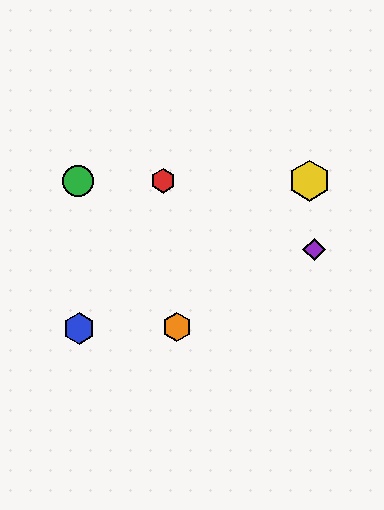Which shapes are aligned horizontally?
The red hexagon, the green circle, the yellow hexagon are aligned horizontally.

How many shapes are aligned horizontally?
3 shapes (the red hexagon, the green circle, the yellow hexagon) are aligned horizontally.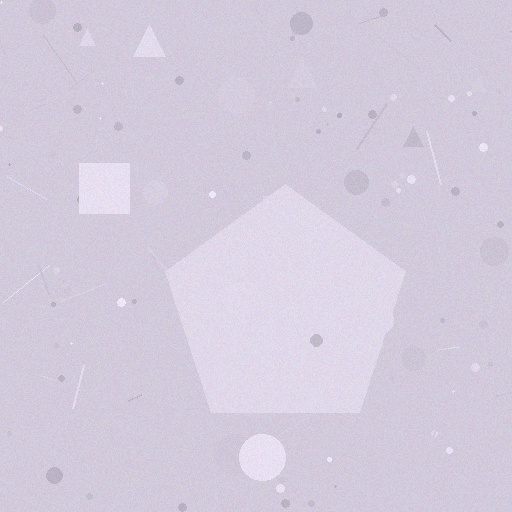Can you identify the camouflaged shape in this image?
The camouflaged shape is a pentagon.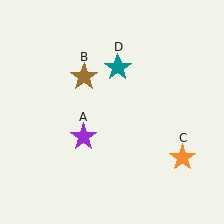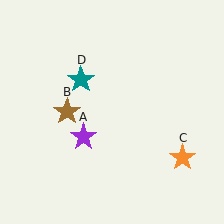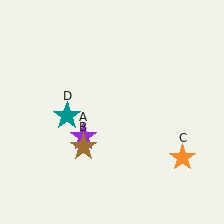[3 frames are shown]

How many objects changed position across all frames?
2 objects changed position: brown star (object B), teal star (object D).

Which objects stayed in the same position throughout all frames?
Purple star (object A) and orange star (object C) remained stationary.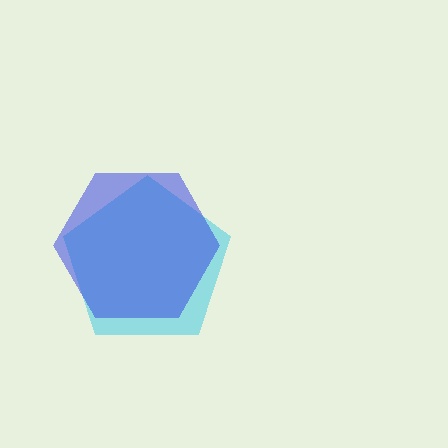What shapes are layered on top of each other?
The layered shapes are: a cyan pentagon, a blue hexagon.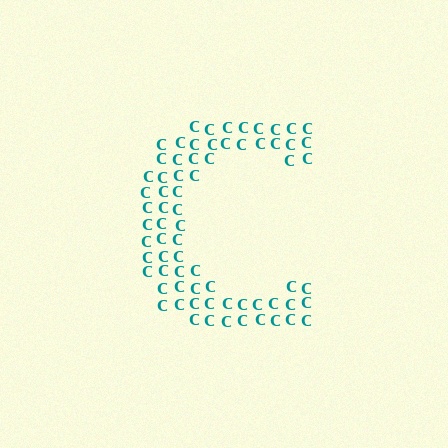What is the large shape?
The large shape is the letter C.